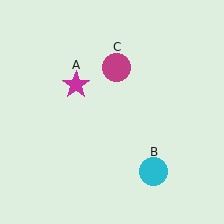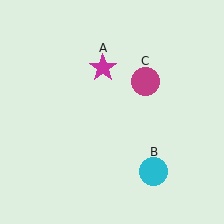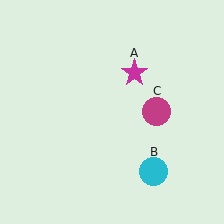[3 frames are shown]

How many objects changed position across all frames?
2 objects changed position: magenta star (object A), magenta circle (object C).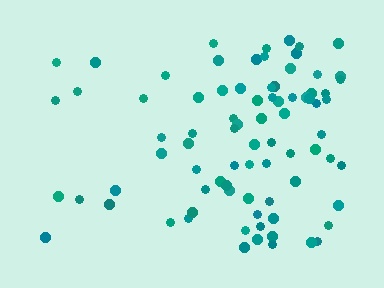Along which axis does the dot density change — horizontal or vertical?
Horizontal.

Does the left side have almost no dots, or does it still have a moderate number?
Still a moderate number, just noticeably fewer than the right.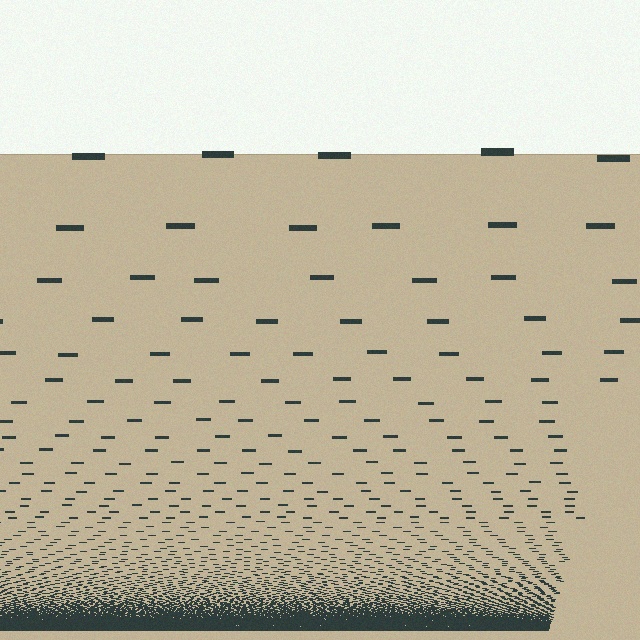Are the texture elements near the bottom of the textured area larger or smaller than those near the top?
Smaller. The gradient is inverted — elements near the bottom are smaller and denser.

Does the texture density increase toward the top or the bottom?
Density increases toward the bottom.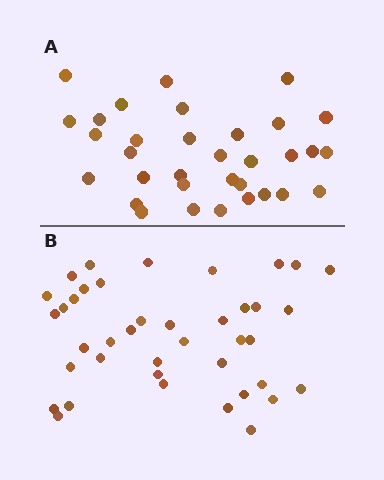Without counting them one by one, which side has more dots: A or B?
Region B (the bottom region) has more dots.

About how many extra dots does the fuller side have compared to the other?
Region B has roughly 8 or so more dots than region A.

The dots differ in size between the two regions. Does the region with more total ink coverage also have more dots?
No. Region A has more total ink coverage because its dots are larger, but region B actually contains more individual dots. Total area can be misleading — the number of items is what matters here.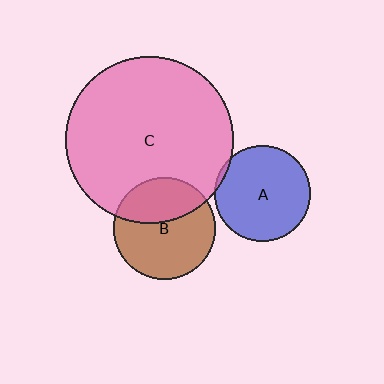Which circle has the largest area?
Circle C (pink).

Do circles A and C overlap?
Yes.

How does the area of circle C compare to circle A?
Approximately 3.0 times.